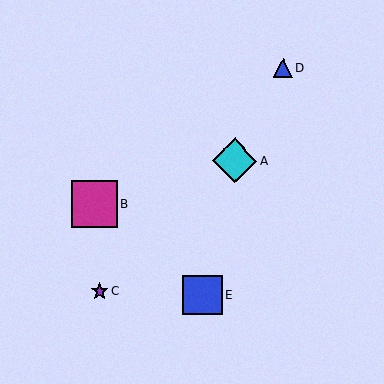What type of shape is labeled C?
Shape C is a purple star.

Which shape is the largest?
The magenta square (labeled B) is the largest.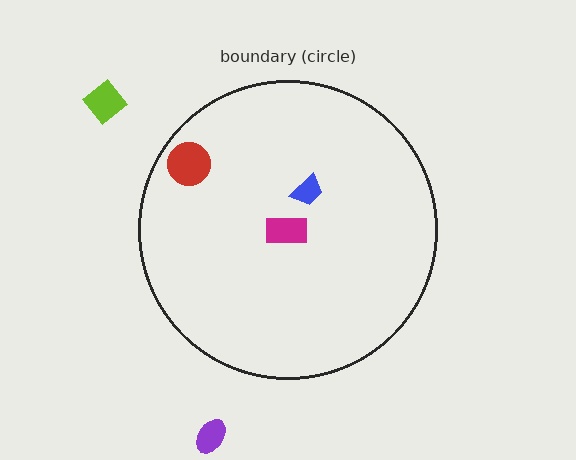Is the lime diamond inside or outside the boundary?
Outside.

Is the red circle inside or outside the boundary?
Inside.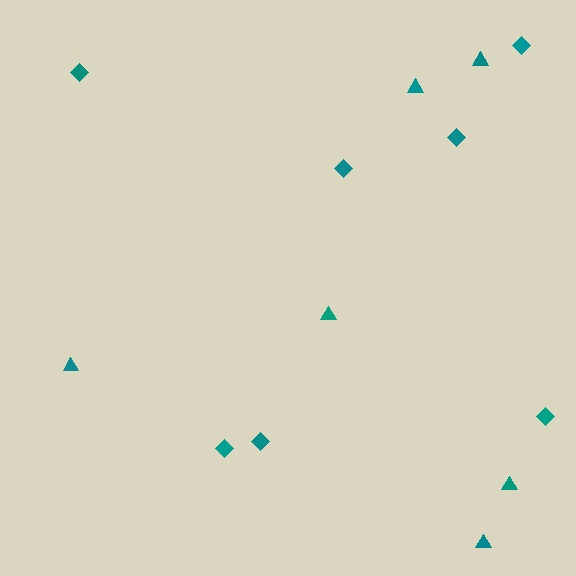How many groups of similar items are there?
There are 2 groups: one group of triangles (6) and one group of diamonds (7).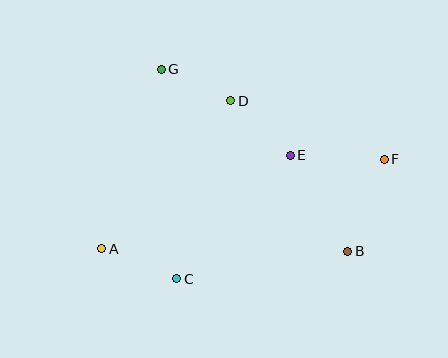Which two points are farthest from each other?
Points A and F are farthest from each other.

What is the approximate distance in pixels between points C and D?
The distance between C and D is approximately 186 pixels.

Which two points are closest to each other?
Points D and G are closest to each other.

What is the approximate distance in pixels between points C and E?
The distance between C and E is approximately 168 pixels.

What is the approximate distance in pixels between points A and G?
The distance between A and G is approximately 189 pixels.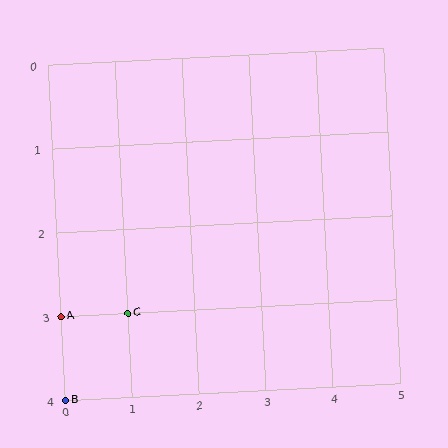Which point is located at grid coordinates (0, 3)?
Point A is at (0, 3).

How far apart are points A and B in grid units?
Points A and B are 1 row apart.